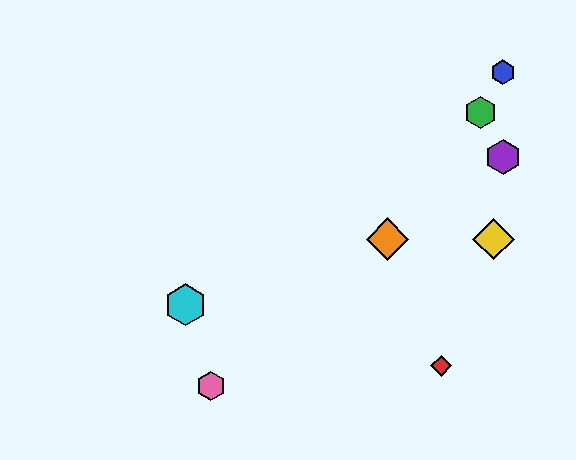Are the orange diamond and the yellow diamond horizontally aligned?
Yes, both are at y≈239.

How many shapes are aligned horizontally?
2 shapes (the yellow diamond, the orange diamond) are aligned horizontally.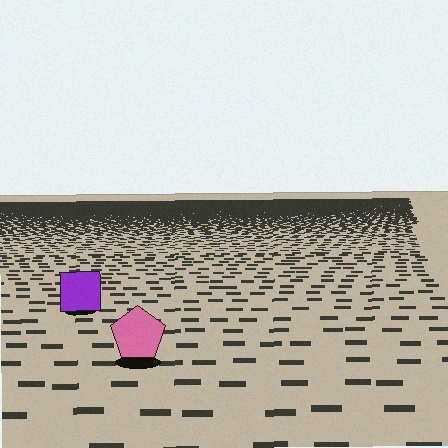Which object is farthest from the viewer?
The purple square is farthest from the viewer. It appears smaller and the ground texture around it is denser.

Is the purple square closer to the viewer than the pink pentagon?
No. The pink pentagon is closer — you can tell from the texture gradient: the ground texture is coarser near it.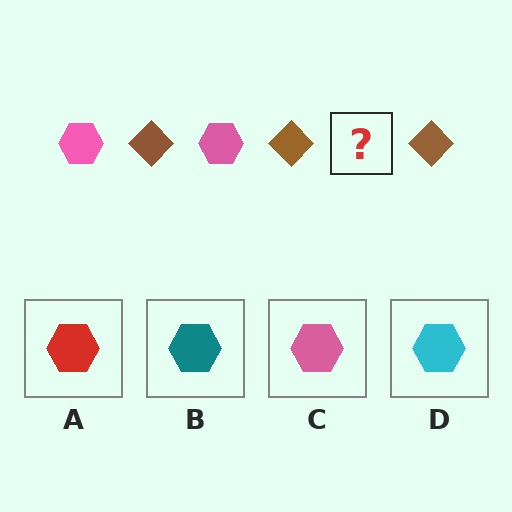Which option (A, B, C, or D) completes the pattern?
C.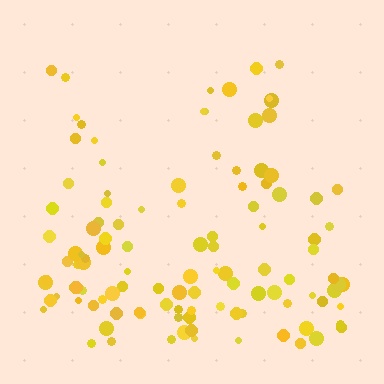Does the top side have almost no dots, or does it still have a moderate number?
Still a moderate number, just noticeably fewer than the bottom.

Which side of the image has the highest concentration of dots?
The bottom.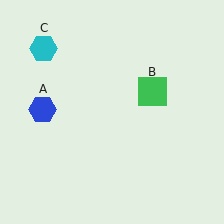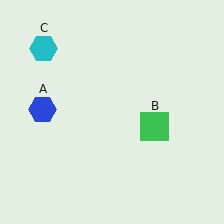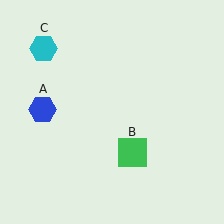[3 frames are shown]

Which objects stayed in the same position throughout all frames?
Blue hexagon (object A) and cyan hexagon (object C) remained stationary.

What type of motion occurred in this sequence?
The green square (object B) rotated clockwise around the center of the scene.